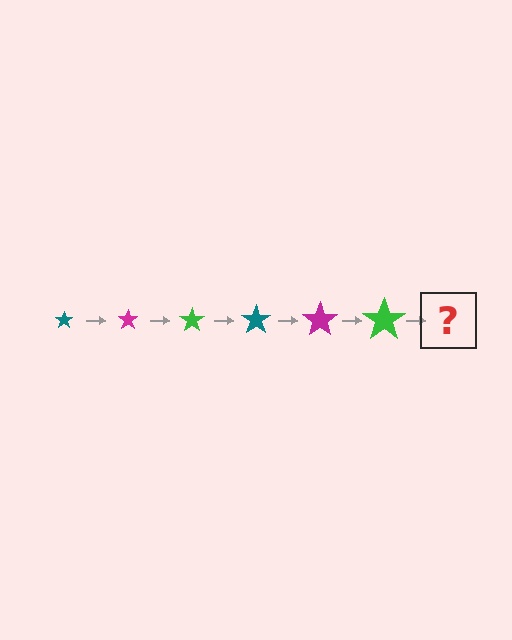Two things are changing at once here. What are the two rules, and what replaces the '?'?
The two rules are that the star grows larger each step and the color cycles through teal, magenta, and green. The '?' should be a teal star, larger than the previous one.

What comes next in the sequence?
The next element should be a teal star, larger than the previous one.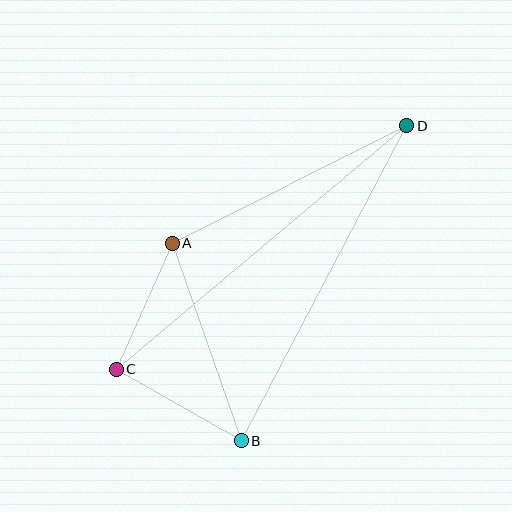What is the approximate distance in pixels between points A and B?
The distance between A and B is approximately 209 pixels.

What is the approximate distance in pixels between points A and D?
The distance between A and D is approximately 262 pixels.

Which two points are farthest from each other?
Points C and D are farthest from each other.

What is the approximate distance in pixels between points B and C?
The distance between B and C is approximately 144 pixels.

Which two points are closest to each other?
Points A and C are closest to each other.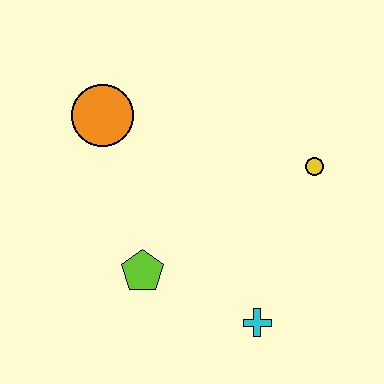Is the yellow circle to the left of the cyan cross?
No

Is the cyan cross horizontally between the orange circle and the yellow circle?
Yes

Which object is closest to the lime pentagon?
The cyan cross is closest to the lime pentagon.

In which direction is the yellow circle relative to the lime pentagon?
The yellow circle is to the right of the lime pentagon.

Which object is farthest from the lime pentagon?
The yellow circle is farthest from the lime pentagon.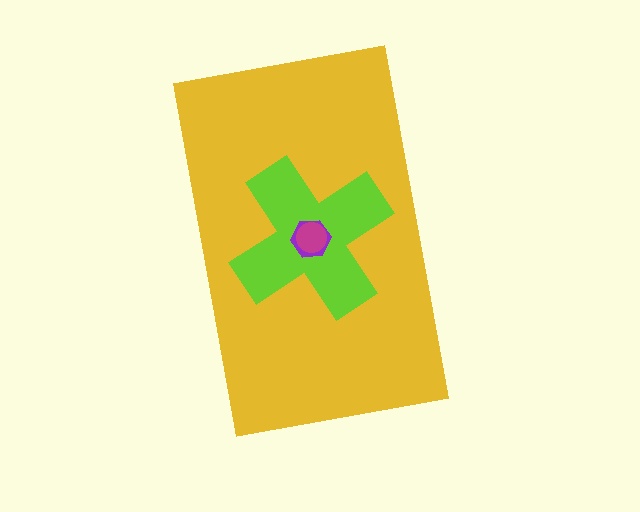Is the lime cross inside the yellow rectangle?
Yes.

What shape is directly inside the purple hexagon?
The magenta circle.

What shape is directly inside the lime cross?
The purple hexagon.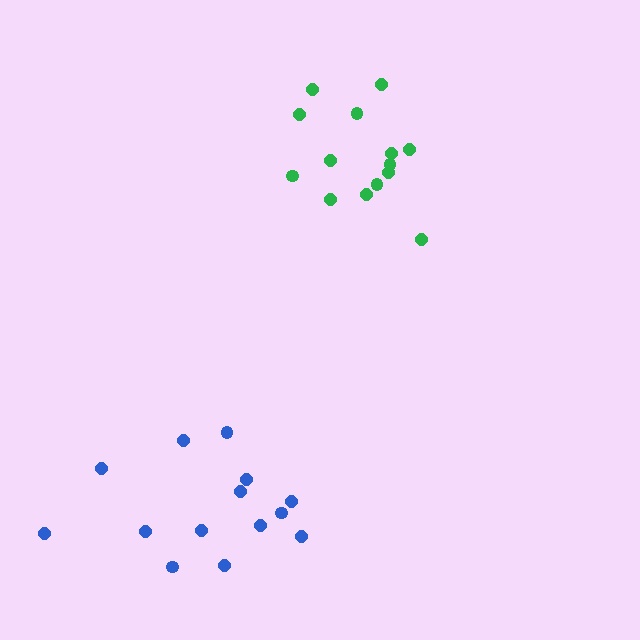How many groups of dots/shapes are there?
There are 2 groups.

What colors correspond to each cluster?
The clusters are colored: blue, green.